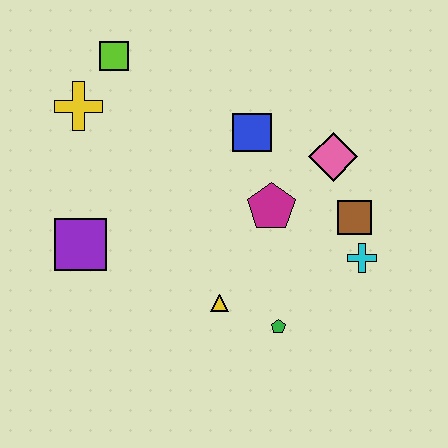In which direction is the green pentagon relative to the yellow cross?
The green pentagon is below the yellow cross.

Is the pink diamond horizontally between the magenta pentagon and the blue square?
No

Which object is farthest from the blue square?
The purple square is farthest from the blue square.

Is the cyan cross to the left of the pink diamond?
No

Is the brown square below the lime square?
Yes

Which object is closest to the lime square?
The yellow cross is closest to the lime square.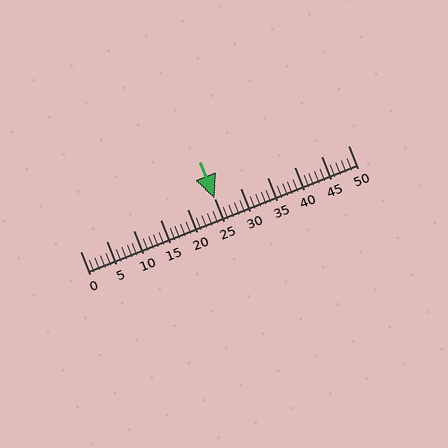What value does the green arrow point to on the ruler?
The green arrow points to approximately 25.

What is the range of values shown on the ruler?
The ruler shows values from 0 to 50.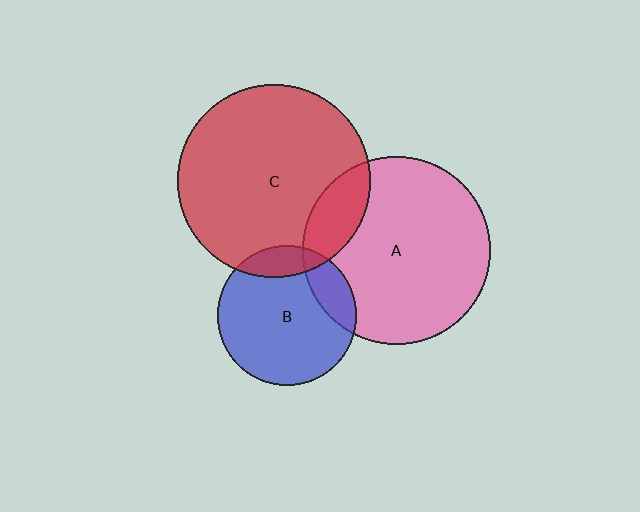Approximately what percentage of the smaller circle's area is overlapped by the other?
Approximately 15%.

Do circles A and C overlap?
Yes.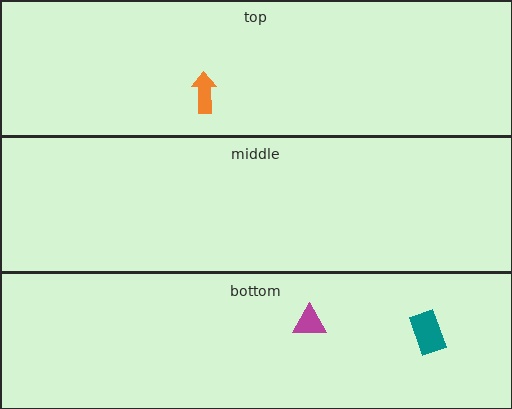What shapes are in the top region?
The orange arrow.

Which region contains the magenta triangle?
The bottom region.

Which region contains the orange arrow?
The top region.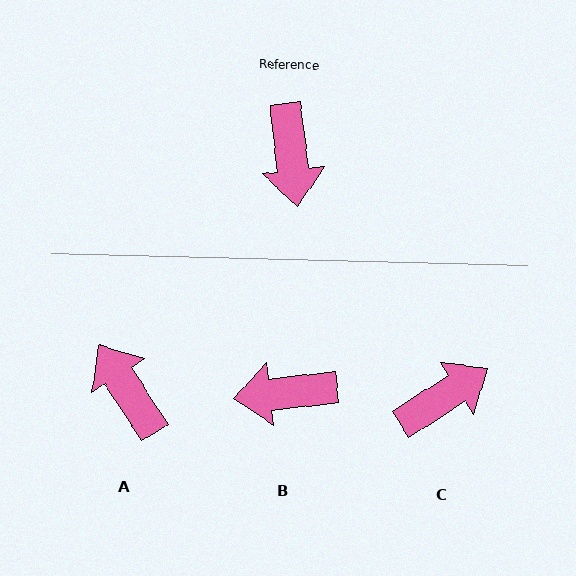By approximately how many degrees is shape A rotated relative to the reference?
Approximately 155 degrees clockwise.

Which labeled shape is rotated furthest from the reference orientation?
A, about 155 degrees away.